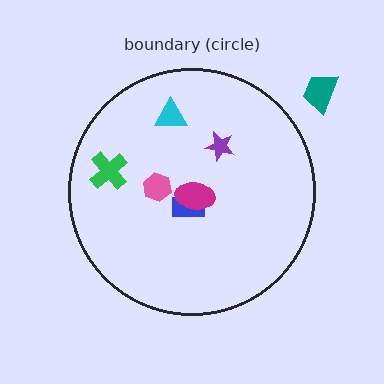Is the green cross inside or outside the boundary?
Inside.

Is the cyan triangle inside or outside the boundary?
Inside.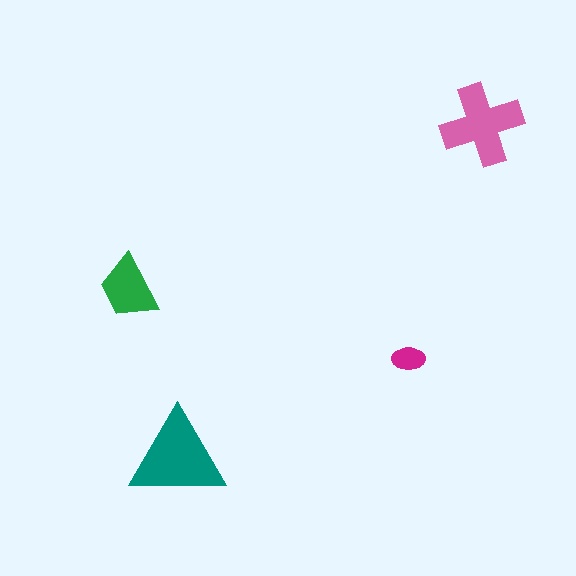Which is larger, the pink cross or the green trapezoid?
The pink cross.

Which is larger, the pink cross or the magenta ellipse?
The pink cross.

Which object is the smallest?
The magenta ellipse.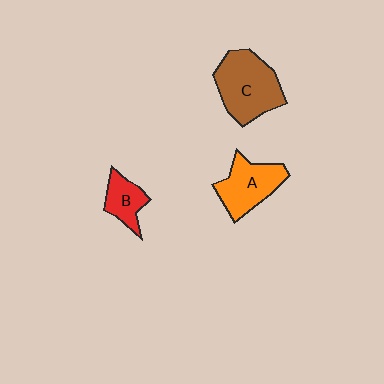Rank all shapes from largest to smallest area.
From largest to smallest: C (brown), A (orange), B (red).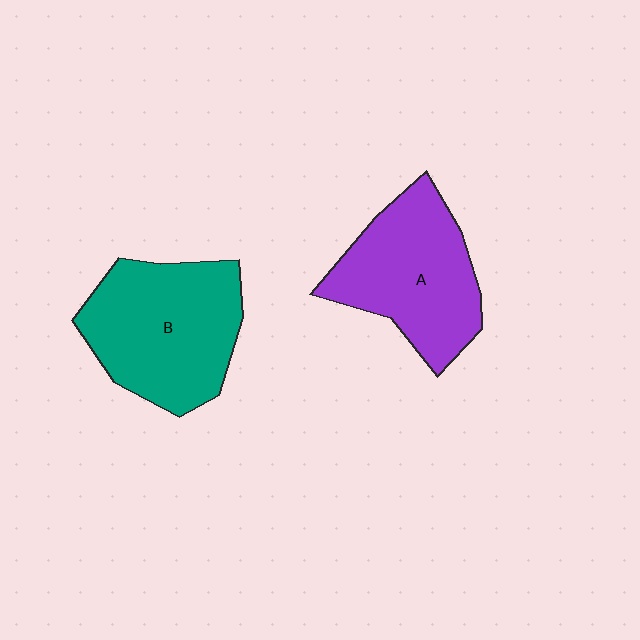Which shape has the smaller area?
Shape A (purple).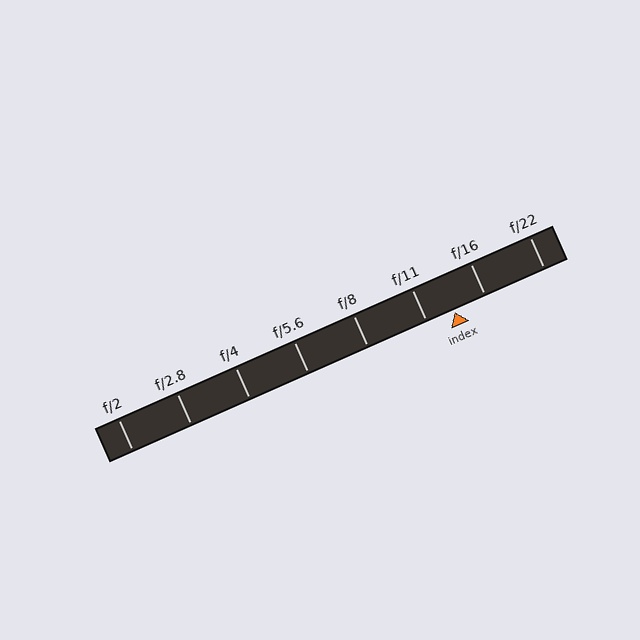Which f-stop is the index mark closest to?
The index mark is closest to f/11.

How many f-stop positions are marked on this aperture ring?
There are 8 f-stop positions marked.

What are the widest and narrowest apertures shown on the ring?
The widest aperture shown is f/2 and the narrowest is f/22.